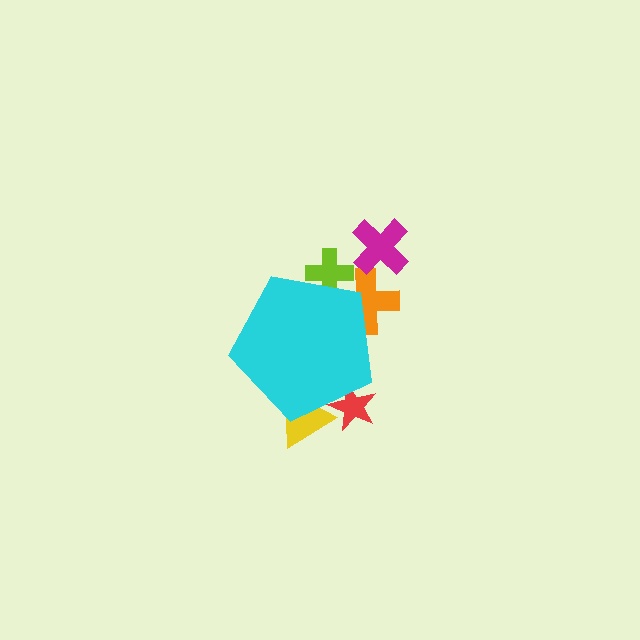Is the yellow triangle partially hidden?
Yes, the yellow triangle is partially hidden behind the cyan pentagon.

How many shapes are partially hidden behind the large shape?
4 shapes are partially hidden.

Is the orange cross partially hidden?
Yes, the orange cross is partially hidden behind the cyan pentagon.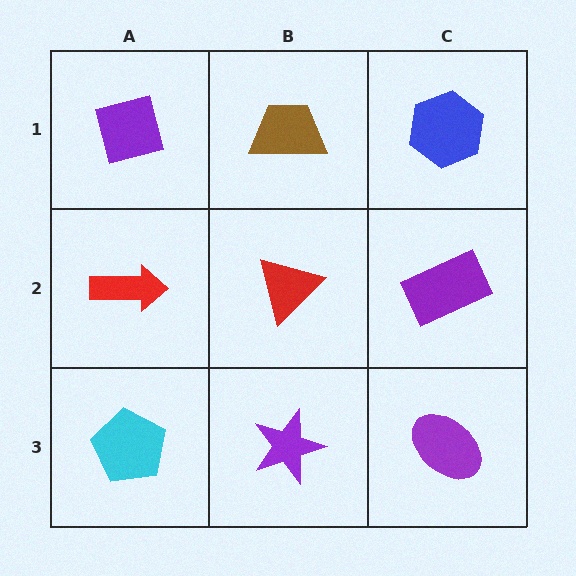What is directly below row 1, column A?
A red arrow.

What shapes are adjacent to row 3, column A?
A red arrow (row 2, column A), a purple star (row 3, column B).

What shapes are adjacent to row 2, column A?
A purple square (row 1, column A), a cyan pentagon (row 3, column A), a red triangle (row 2, column B).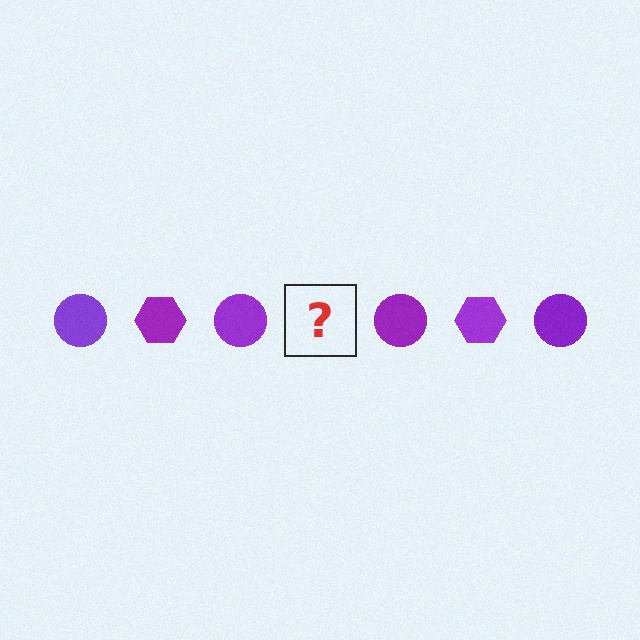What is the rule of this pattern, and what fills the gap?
The rule is that the pattern cycles through circle, hexagon shapes in purple. The gap should be filled with a purple hexagon.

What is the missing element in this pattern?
The missing element is a purple hexagon.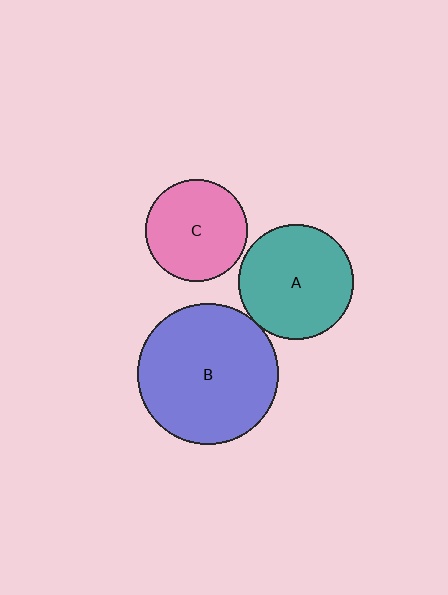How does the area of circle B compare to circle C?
Approximately 1.9 times.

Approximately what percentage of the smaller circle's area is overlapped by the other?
Approximately 5%.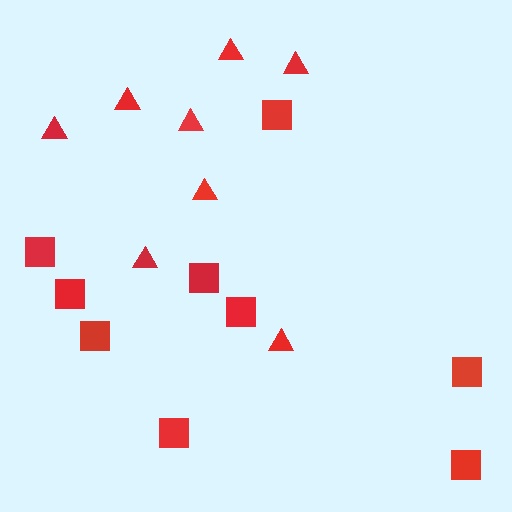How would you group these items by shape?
There are 2 groups: one group of squares (9) and one group of triangles (8).